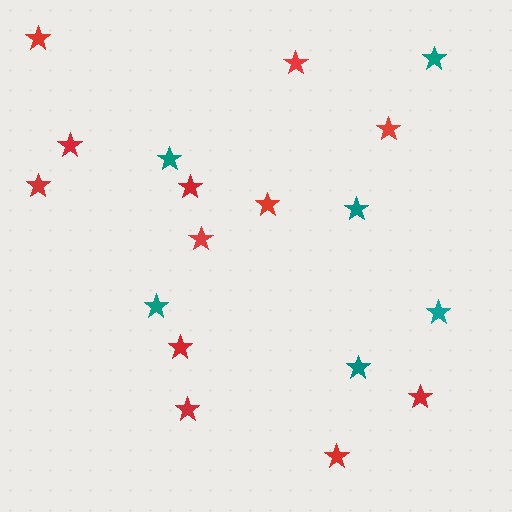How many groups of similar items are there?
There are 2 groups: one group of red stars (12) and one group of teal stars (6).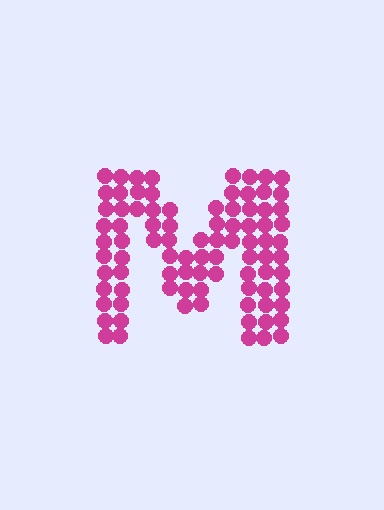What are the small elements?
The small elements are circles.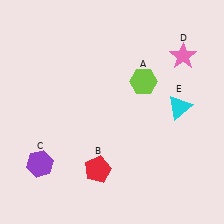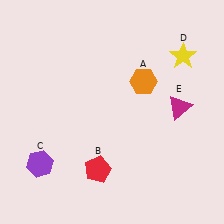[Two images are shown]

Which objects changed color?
A changed from lime to orange. D changed from pink to yellow. E changed from cyan to magenta.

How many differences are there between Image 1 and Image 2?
There are 3 differences between the two images.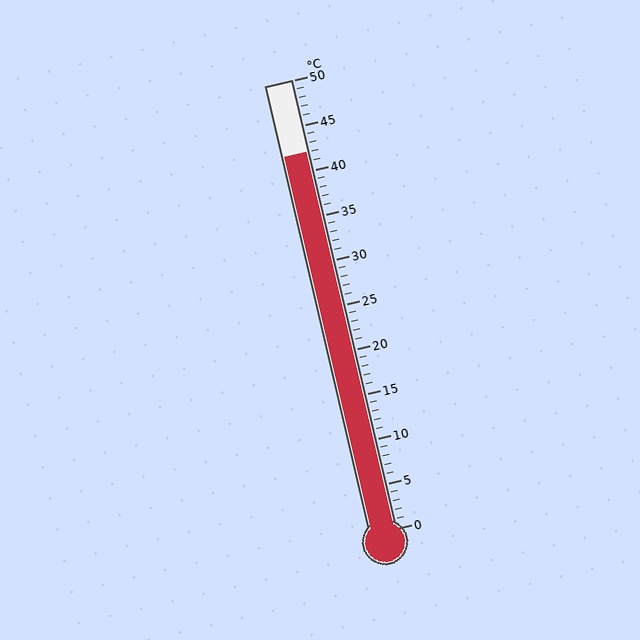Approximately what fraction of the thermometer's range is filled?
The thermometer is filled to approximately 85% of its range.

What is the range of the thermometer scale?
The thermometer scale ranges from 0°C to 50°C.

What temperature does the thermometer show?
The thermometer shows approximately 42°C.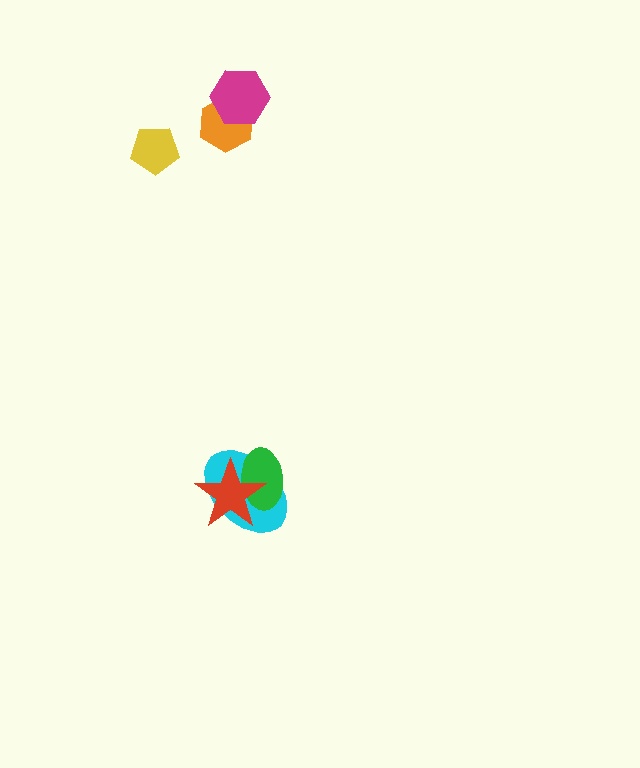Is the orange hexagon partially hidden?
Yes, it is partially covered by another shape.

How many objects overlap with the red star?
2 objects overlap with the red star.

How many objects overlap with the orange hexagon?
1 object overlaps with the orange hexagon.